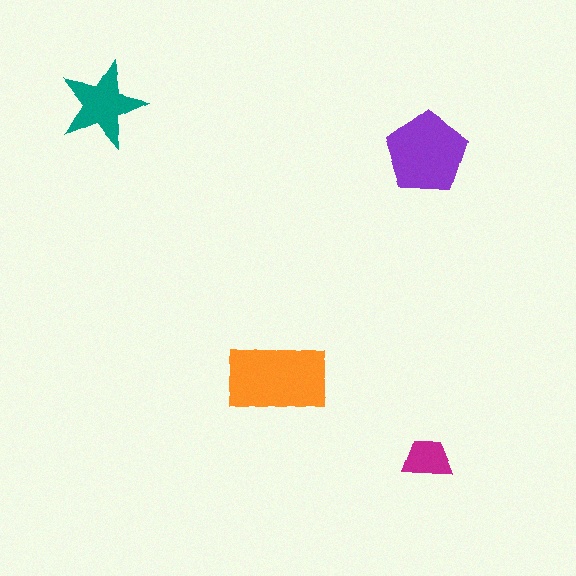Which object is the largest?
The orange rectangle.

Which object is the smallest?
The magenta trapezoid.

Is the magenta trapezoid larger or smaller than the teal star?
Smaller.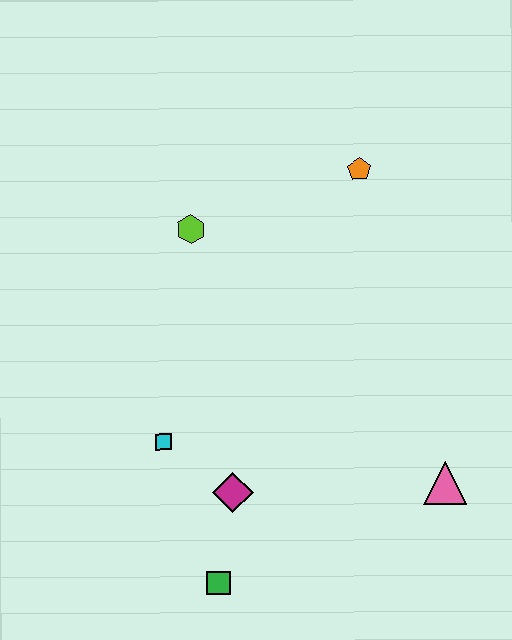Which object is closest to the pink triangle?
The magenta diamond is closest to the pink triangle.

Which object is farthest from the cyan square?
The orange pentagon is farthest from the cyan square.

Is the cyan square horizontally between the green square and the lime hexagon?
No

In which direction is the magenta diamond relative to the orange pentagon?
The magenta diamond is below the orange pentagon.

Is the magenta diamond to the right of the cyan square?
Yes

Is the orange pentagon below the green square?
No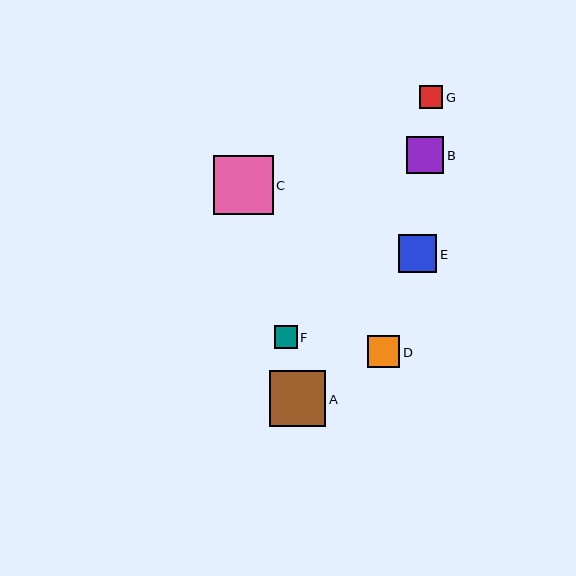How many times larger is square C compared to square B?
Square C is approximately 1.6 times the size of square B.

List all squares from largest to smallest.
From largest to smallest: C, A, E, B, D, G, F.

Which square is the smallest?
Square F is the smallest with a size of approximately 23 pixels.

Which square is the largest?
Square C is the largest with a size of approximately 59 pixels.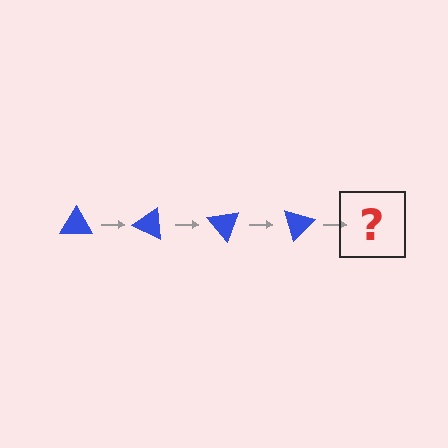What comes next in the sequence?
The next element should be a blue triangle rotated 100 degrees.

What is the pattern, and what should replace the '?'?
The pattern is that the triangle rotates 25 degrees each step. The '?' should be a blue triangle rotated 100 degrees.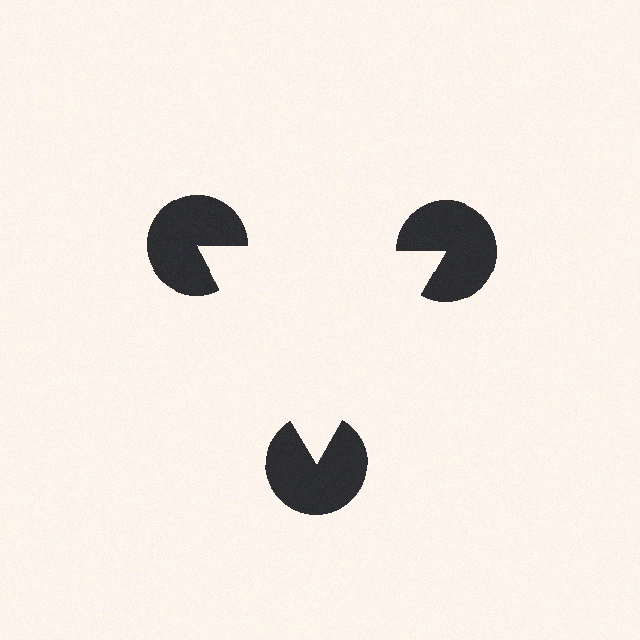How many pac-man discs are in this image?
There are 3 — one at each vertex of the illusory triangle.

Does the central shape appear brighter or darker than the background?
It typically appears slightly brighter than the background, even though no actual brightness change is drawn.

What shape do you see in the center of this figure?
An illusory triangle — its edges are inferred from the aligned wedge cuts in the pac-man discs, not physically drawn.